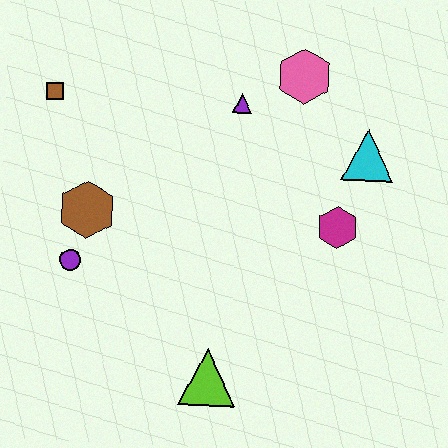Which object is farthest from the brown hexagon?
The cyan triangle is farthest from the brown hexagon.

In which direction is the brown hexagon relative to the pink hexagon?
The brown hexagon is to the left of the pink hexagon.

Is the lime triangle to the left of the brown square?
No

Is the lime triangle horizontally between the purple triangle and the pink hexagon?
No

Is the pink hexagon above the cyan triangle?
Yes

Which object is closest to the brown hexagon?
The purple circle is closest to the brown hexagon.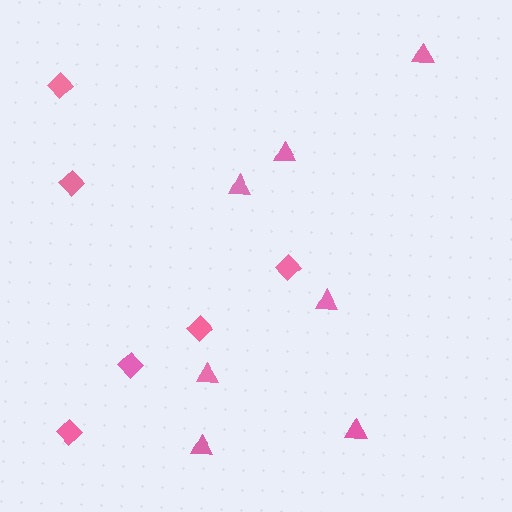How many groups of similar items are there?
There are 2 groups: one group of diamonds (6) and one group of triangles (7).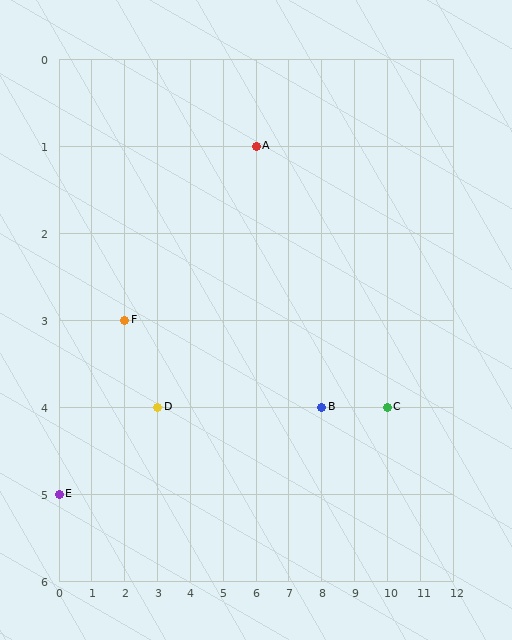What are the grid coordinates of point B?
Point B is at grid coordinates (8, 4).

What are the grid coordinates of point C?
Point C is at grid coordinates (10, 4).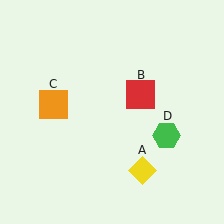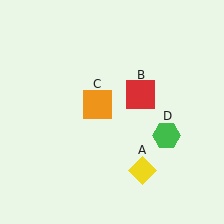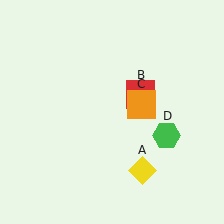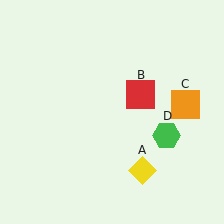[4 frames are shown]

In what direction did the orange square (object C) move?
The orange square (object C) moved right.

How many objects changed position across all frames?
1 object changed position: orange square (object C).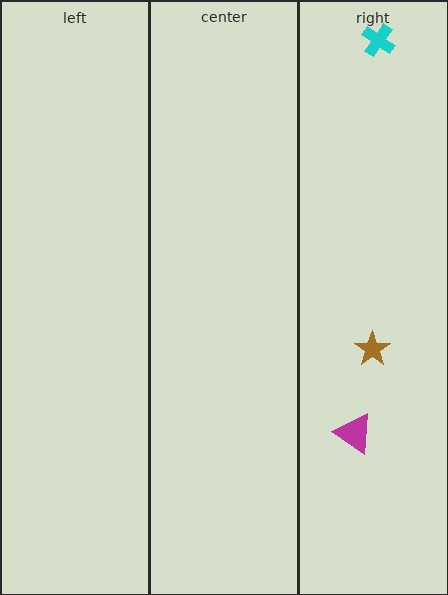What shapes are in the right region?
The brown star, the magenta triangle, the cyan cross.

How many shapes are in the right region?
3.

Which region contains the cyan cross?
The right region.